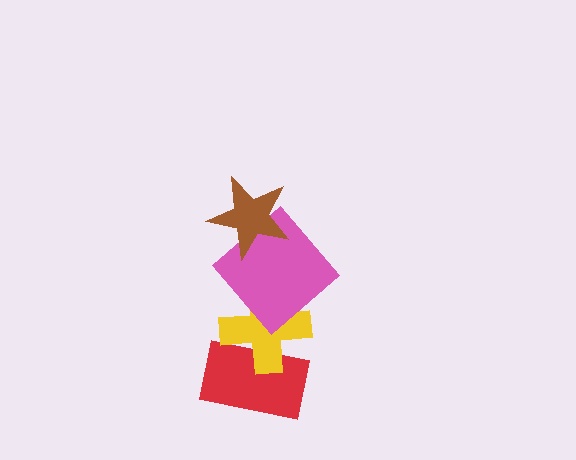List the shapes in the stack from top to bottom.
From top to bottom: the brown star, the pink diamond, the yellow cross, the red rectangle.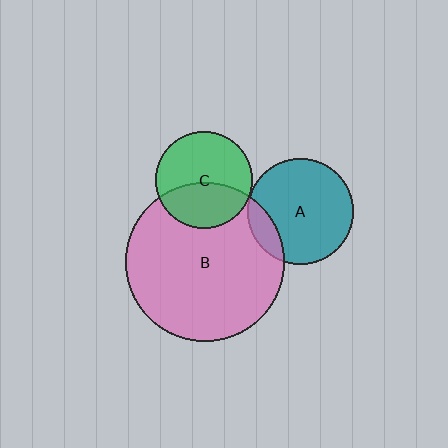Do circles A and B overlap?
Yes.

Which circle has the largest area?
Circle B (pink).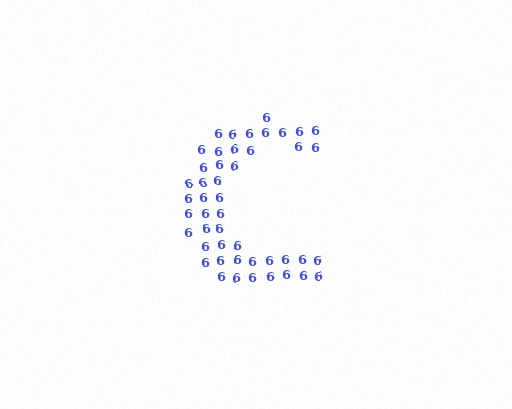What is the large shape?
The large shape is the letter C.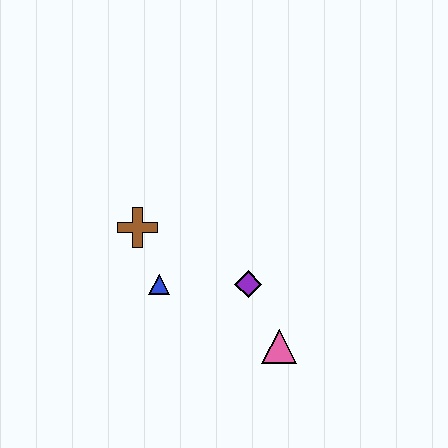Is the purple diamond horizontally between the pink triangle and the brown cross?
Yes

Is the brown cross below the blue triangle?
No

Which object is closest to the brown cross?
The blue triangle is closest to the brown cross.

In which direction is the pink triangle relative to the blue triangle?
The pink triangle is to the right of the blue triangle.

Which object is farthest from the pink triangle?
The brown cross is farthest from the pink triangle.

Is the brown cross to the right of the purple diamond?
No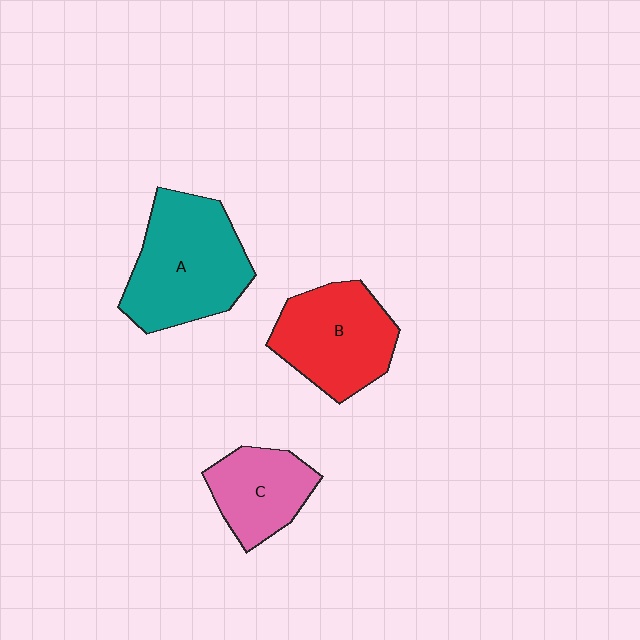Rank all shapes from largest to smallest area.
From largest to smallest: A (teal), B (red), C (pink).